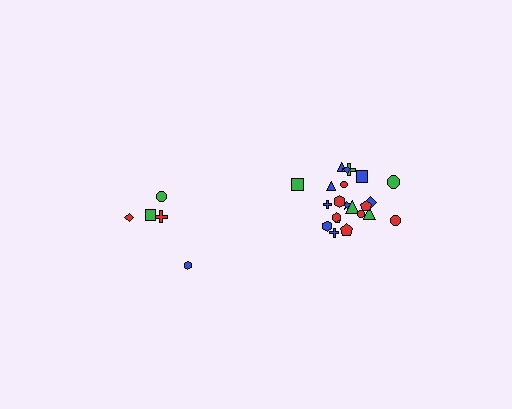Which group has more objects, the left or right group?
The right group.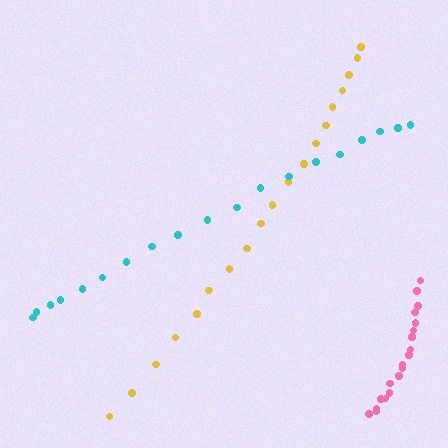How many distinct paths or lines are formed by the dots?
There are 3 distinct paths.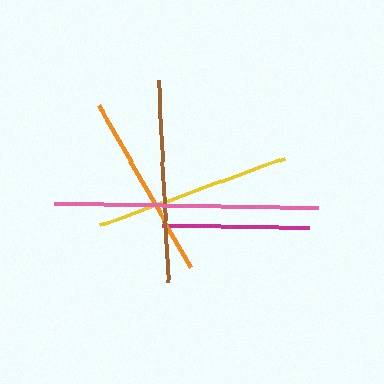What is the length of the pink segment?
The pink segment is approximately 264 pixels long.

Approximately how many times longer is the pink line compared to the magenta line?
The pink line is approximately 1.8 times the length of the magenta line.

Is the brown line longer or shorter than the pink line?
The pink line is longer than the brown line.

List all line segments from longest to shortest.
From longest to shortest: pink, brown, yellow, orange, magenta.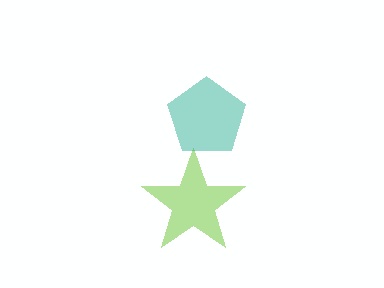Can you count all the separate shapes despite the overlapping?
Yes, there are 2 separate shapes.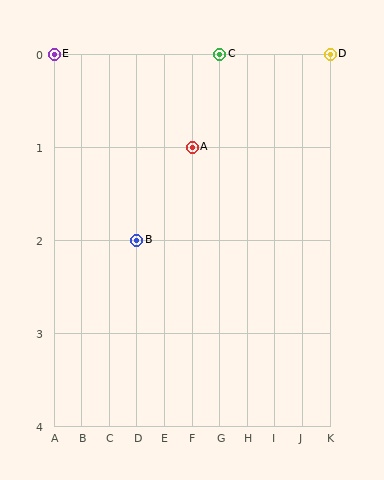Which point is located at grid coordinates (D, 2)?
Point B is at (D, 2).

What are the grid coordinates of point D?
Point D is at grid coordinates (K, 0).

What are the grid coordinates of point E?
Point E is at grid coordinates (A, 0).